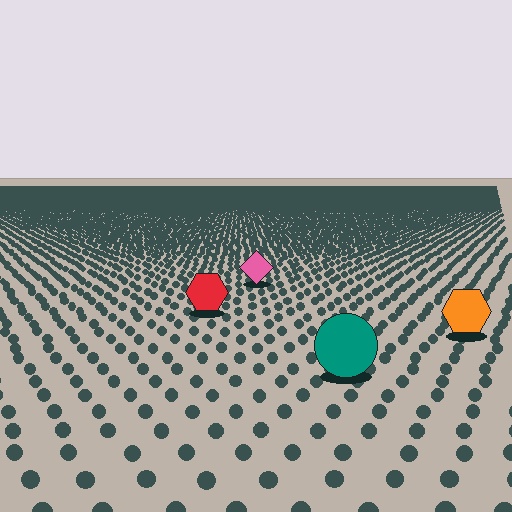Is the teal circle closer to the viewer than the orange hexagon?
Yes. The teal circle is closer — you can tell from the texture gradient: the ground texture is coarser near it.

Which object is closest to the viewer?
The teal circle is closest. The texture marks near it are larger and more spread out.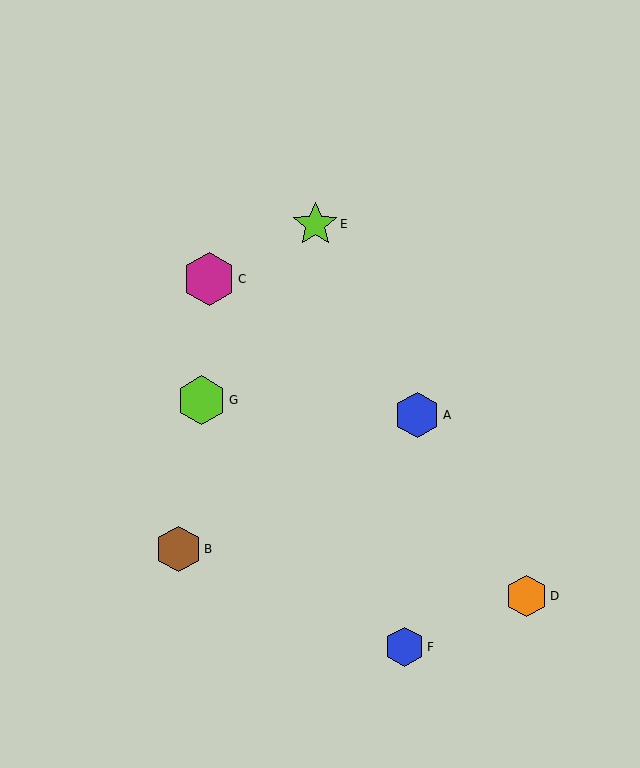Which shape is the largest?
The magenta hexagon (labeled C) is the largest.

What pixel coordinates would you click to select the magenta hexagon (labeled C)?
Click at (209, 279) to select the magenta hexagon C.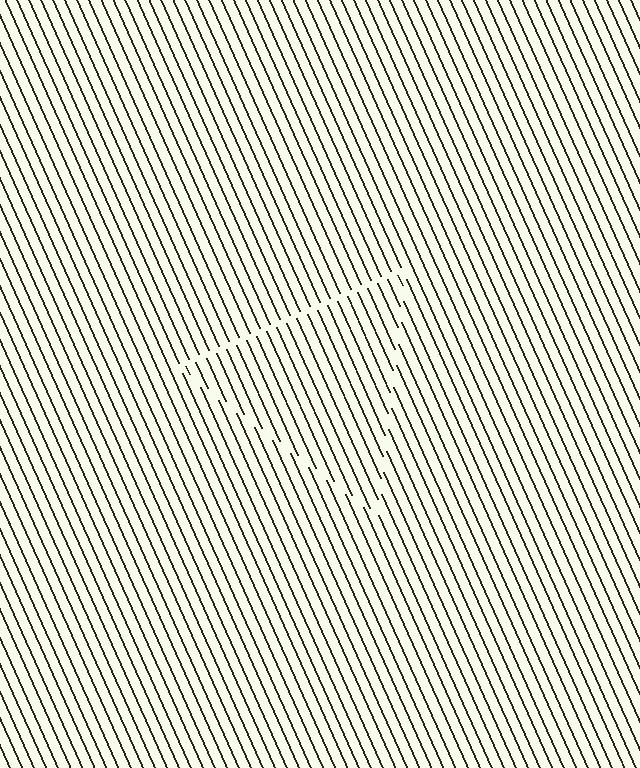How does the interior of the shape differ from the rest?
The interior of the shape contains the same grating, shifted by half a period — the contour is defined by the phase discontinuity where line-ends from the inner and outer gratings abut.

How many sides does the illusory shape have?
3 sides — the line-ends trace a triangle.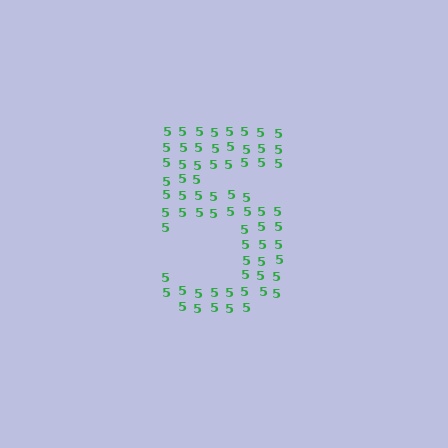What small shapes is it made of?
It is made of small digit 5's.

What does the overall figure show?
The overall figure shows the digit 5.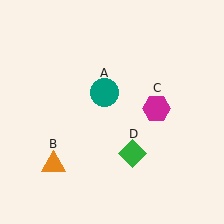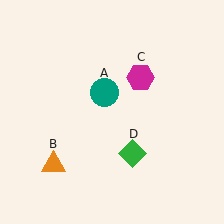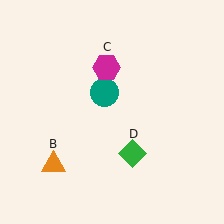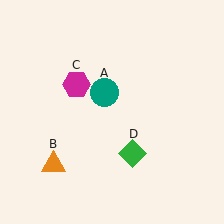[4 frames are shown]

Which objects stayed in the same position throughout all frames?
Teal circle (object A) and orange triangle (object B) and green diamond (object D) remained stationary.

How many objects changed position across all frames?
1 object changed position: magenta hexagon (object C).